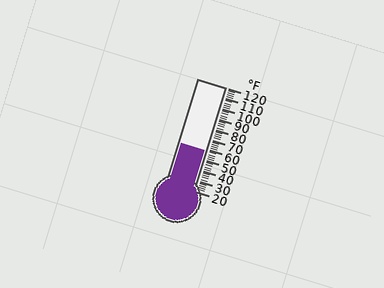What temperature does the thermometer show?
The thermometer shows approximately 58°F.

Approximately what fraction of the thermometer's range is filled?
The thermometer is filled to approximately 40% of its range.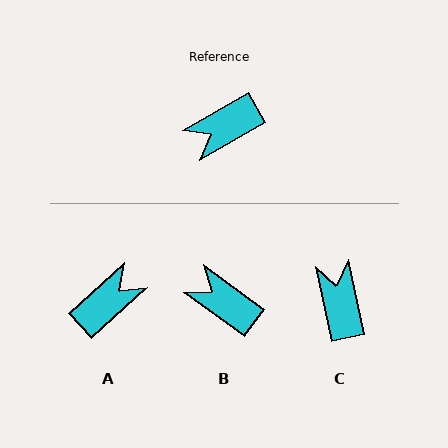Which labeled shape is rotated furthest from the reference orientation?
A, about 168 degrees away.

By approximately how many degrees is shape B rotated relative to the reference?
Approximately 66 degrees clockwise.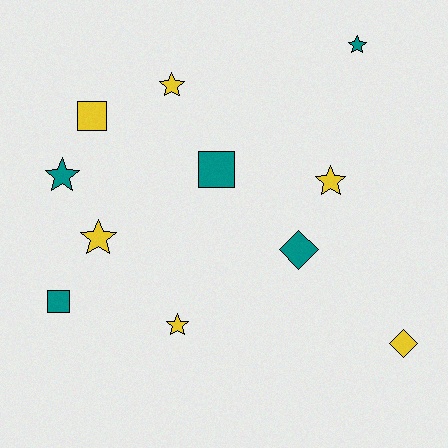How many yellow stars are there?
There are 4 yellow stars.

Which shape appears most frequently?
Star, with 6 objects.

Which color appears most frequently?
Yellow, with 6 objects.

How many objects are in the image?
There are 11 objects.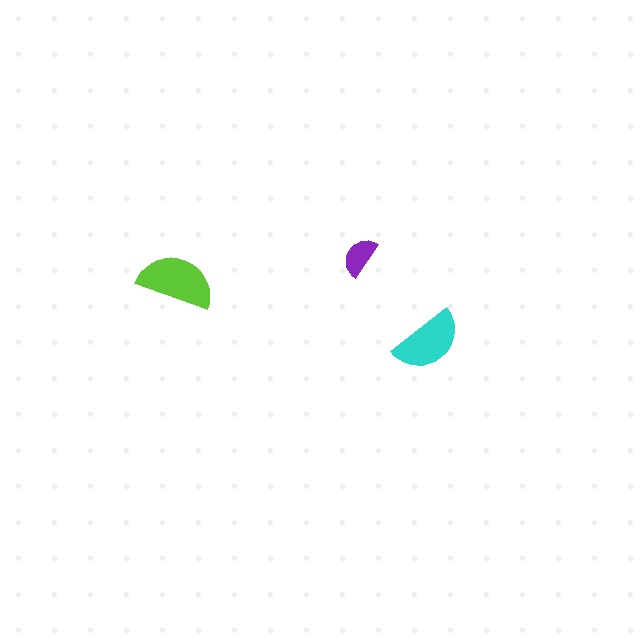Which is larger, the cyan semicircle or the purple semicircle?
The cyan one.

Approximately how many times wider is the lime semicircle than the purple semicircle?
About 2 times wider.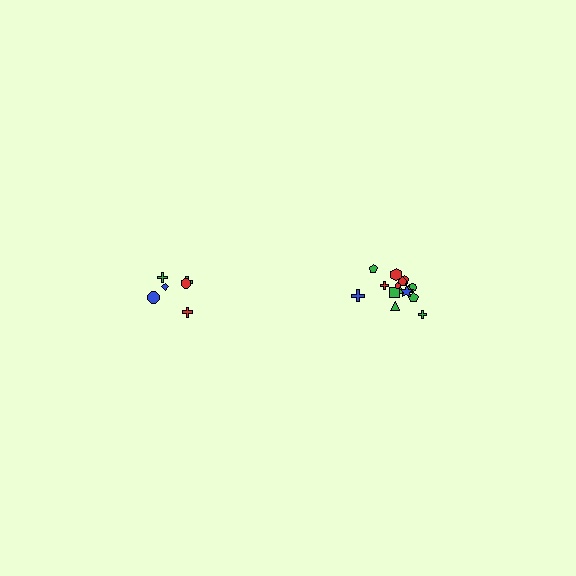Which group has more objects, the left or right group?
The right group.